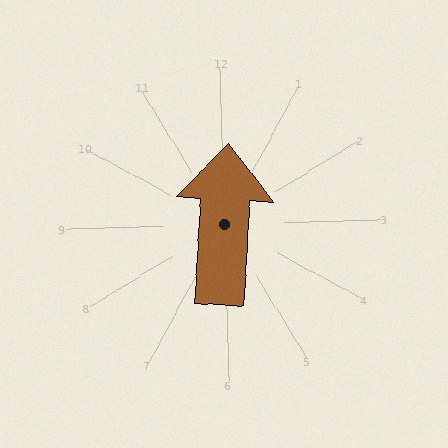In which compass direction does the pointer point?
North.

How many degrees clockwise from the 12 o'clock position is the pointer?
Approximately 5 degrees.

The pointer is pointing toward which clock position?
Roughly 12 o'clock.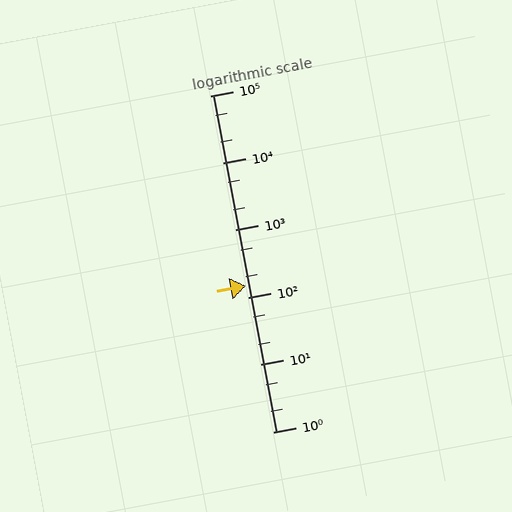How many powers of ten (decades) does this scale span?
The scale spans 5 decades, from 1 to 100000.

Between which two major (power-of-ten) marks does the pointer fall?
The pointer is between 100 and 1000.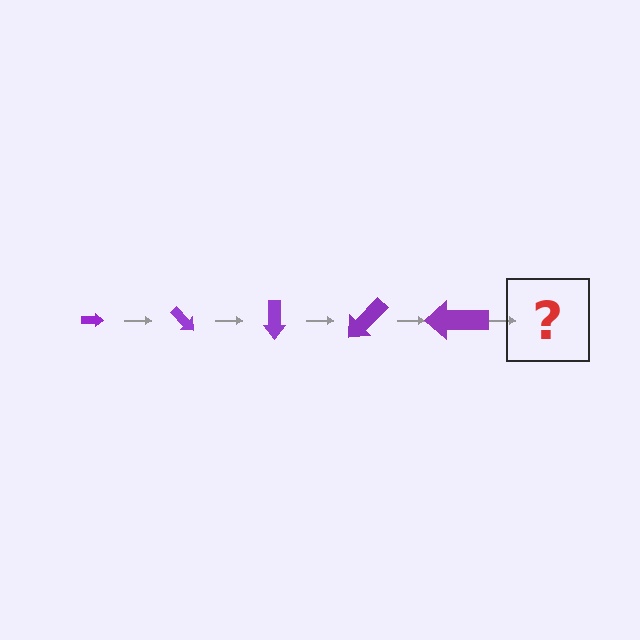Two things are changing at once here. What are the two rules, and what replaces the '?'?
The two rules are that the arrow grows larger each step and it rotates 45 degrees each step. The '?' should be an arrow, larger than the previous one and rotated 225 degrees from the start.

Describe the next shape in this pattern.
It should be an arrow, larger than the previous one and rotated 225 degrees from the start.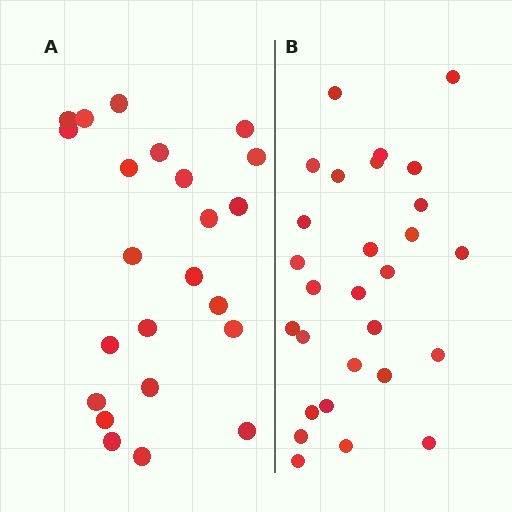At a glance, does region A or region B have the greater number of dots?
Region B (the right region) has more dots.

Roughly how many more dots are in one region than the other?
Region B has about 5 more dots than region A.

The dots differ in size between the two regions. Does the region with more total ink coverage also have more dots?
No. Region A has more total ink coverage because its dots are larger, but region B actually contains more individual dots. Total area can be misleading — the number of items is what matters here.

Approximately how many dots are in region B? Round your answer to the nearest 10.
About 30 dots. (The exact count is 28, which rounds to 30.)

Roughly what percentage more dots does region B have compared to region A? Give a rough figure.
About 20% more.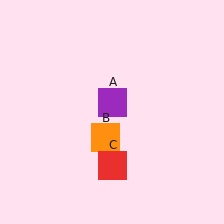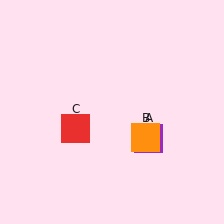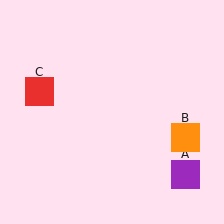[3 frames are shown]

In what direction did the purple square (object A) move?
The purple square (object A) moved down and to the right.